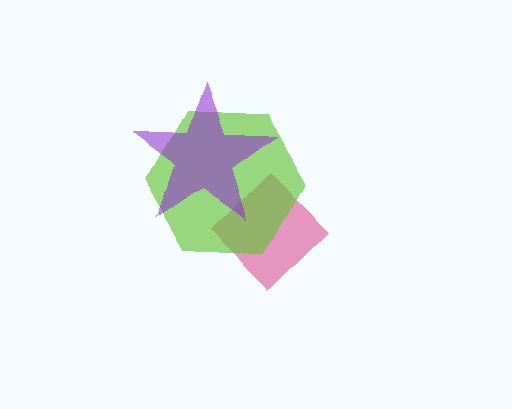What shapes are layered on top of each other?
The layered shapes are: a pink diamond, a lime hexagon, a purple star.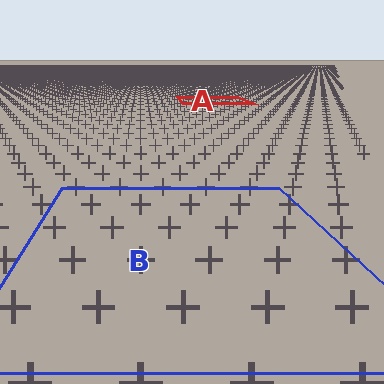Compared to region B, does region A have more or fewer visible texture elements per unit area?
Region A has more texture elements per unit area — they are packed more densely because it is farther away.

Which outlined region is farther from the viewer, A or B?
Region A is farther from the viewer — the texture elements inside it appear smaller and more densely packed.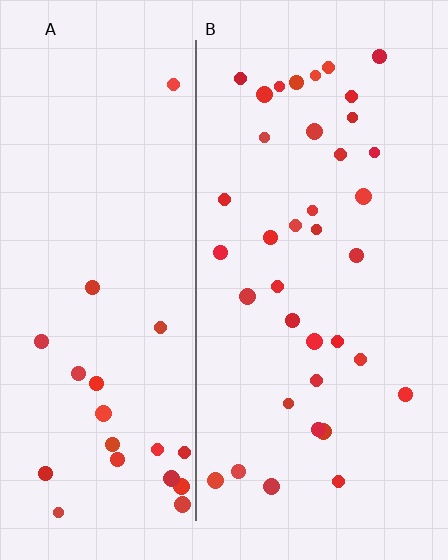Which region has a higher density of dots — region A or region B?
B (the right).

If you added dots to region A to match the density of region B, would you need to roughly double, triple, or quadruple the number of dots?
Approximately double.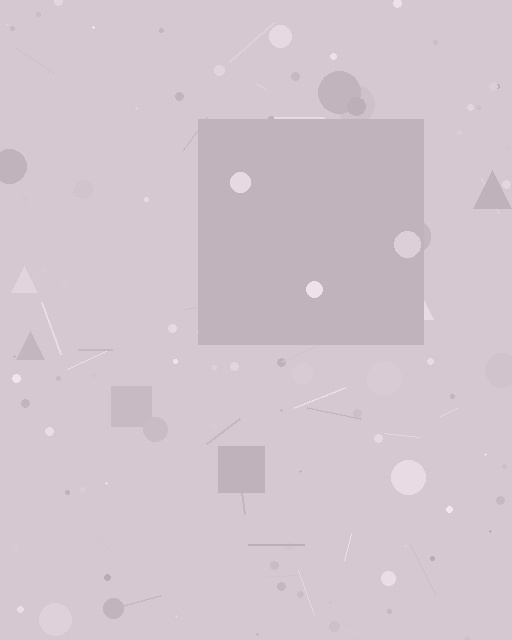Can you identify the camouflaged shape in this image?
The camouflaged shape is a square.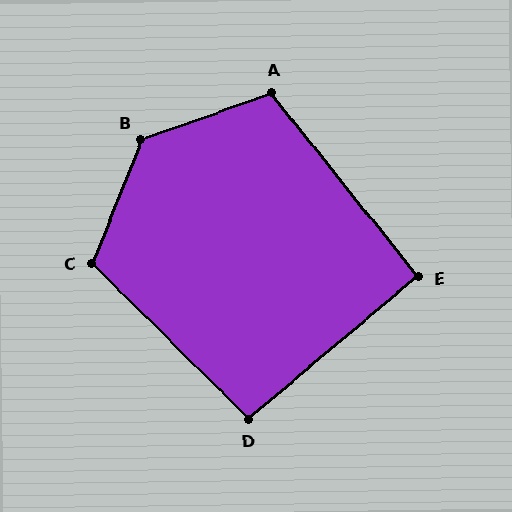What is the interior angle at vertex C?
Approximately 114 degrees (obtuse).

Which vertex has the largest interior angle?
B, at approximately 131 degrees.